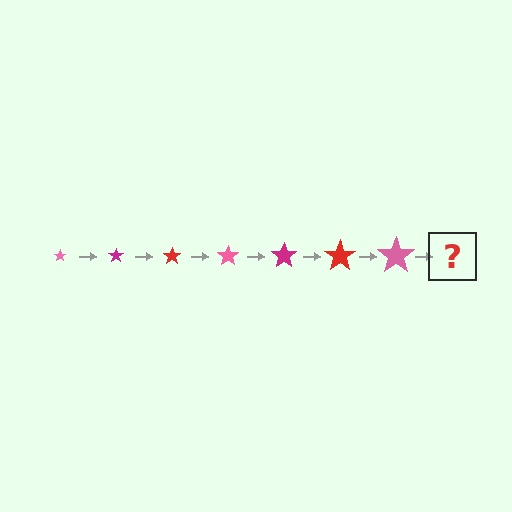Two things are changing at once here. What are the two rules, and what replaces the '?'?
The two rules are that the star grows larger each step and the color cycles through pink, magenta, and red. The '?' should be a magenta star, larger than the previous one.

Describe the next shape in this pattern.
It should be a magenta star, larger than the previous one.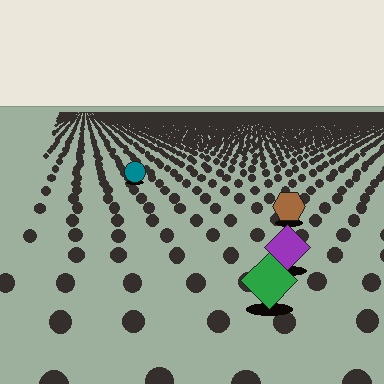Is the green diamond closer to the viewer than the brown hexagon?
Yes. The green diamond is closer — you can tell from the texture gradient: the ground texture is coarser near it.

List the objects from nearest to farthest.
From nearest to farthest: the green diamond, the purple diamond, the brown hexagon, the teal circle.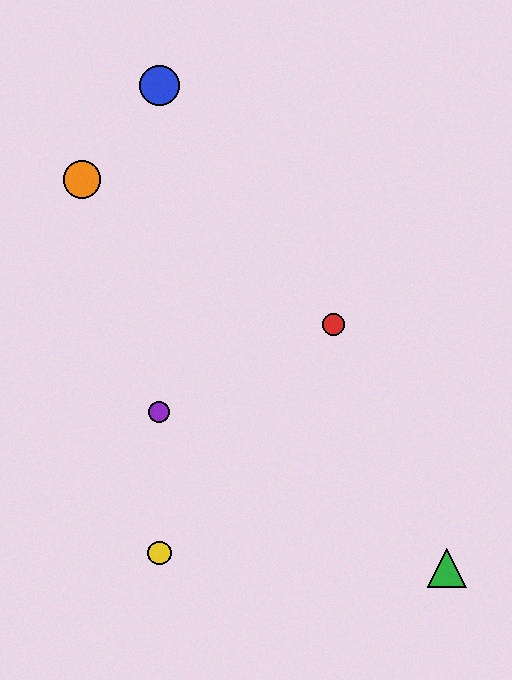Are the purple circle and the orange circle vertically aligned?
No, the purple circle is at x≈159 and the orange circle is at x≈82.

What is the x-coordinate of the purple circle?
The purple circle is at x≈159.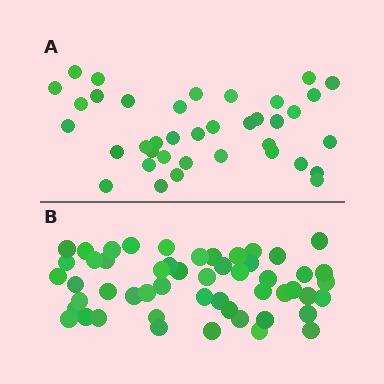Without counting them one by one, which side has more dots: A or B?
Region B (the bottom region) has more dots.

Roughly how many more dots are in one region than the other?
Region B has approximately 15 more dots than region A.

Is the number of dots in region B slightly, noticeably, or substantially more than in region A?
Region B has noticeably more, but not dramatically so. The ratio is roughly 1.4 to 1.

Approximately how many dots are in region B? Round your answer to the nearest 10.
About 50 dots. (The exact count is 52, which rounds to 50.)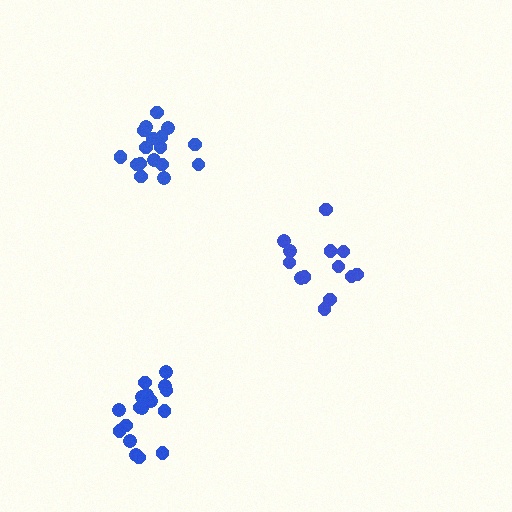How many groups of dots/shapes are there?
There are 3 groups.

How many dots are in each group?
Group 1: 13 dots, Group 2: 17 dots, Group 3: 17 dots (47 total).